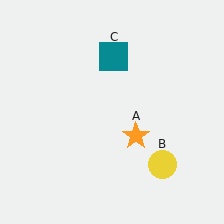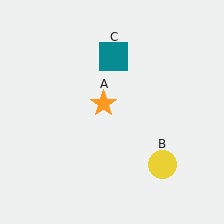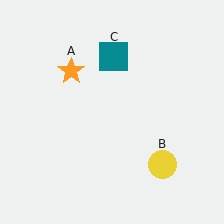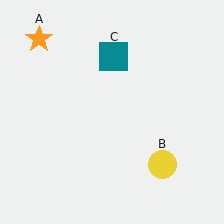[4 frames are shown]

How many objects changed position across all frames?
1 object changed position: orange star (object A).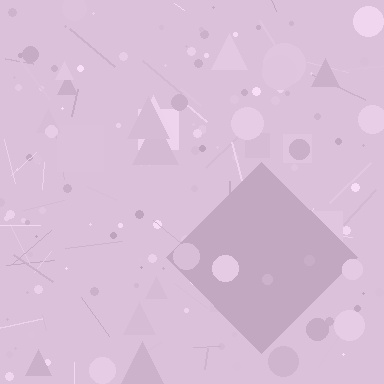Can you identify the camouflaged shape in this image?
The camouflaged shape is a diamond.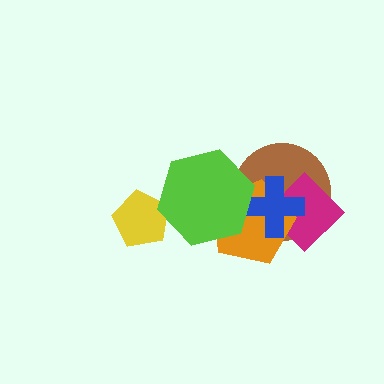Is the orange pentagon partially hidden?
Yes, it is partially covered by another shape.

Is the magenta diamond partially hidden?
Yes, it is partially covered by another shape.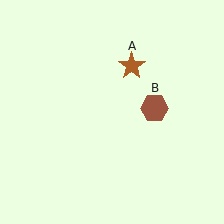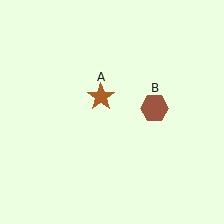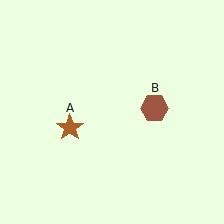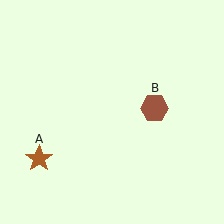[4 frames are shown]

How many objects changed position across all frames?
1 object changed position: brown star (object A).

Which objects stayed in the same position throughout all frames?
Brown hexagon (object B) remained stationary.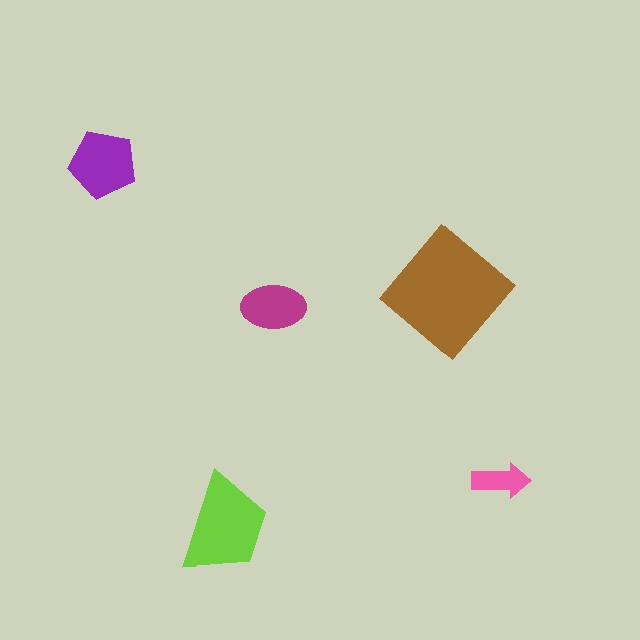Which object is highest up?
The purple pentagon is topmost.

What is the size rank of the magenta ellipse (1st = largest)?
4th.